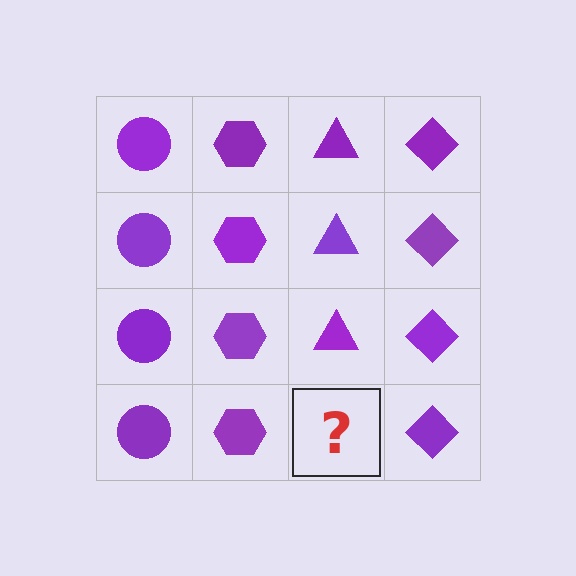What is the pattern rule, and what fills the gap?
The rule is that each column has a consistent shape. The gap should be filled with a purple triangle.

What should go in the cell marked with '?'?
The missing cell should contain a purple triangle.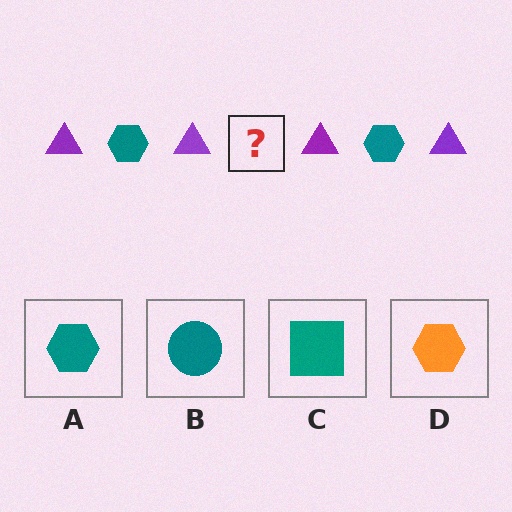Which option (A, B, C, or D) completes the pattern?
A.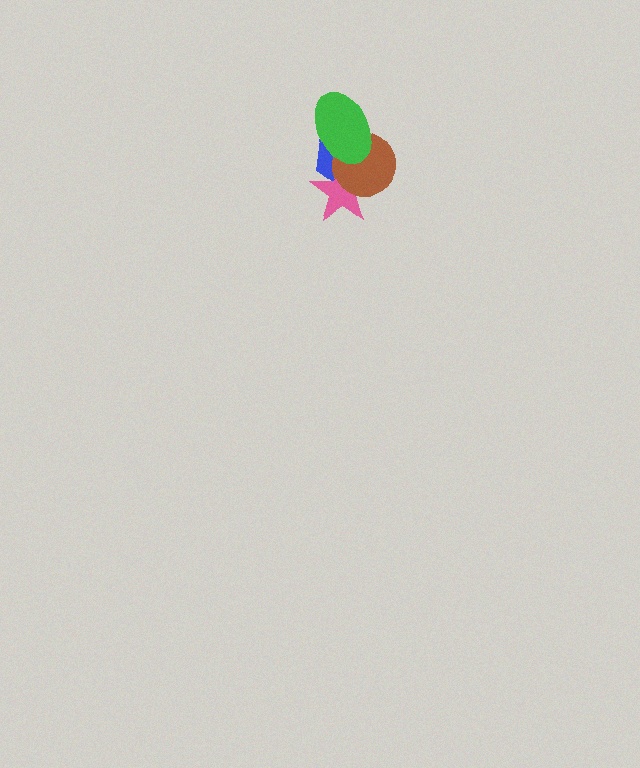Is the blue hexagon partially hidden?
Yes, it is partially covered by another shape.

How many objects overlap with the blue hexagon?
3 objects overlap with the blue hexagon.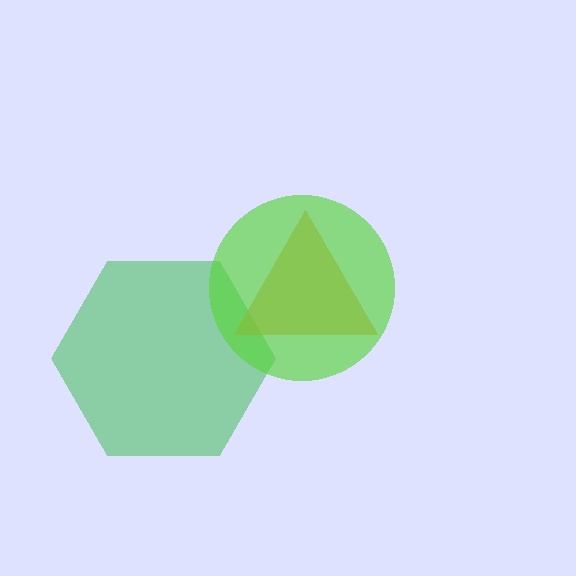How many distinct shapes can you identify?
There are 3 distinct shapes: a green hexagon, an orange triangle, a lime circle.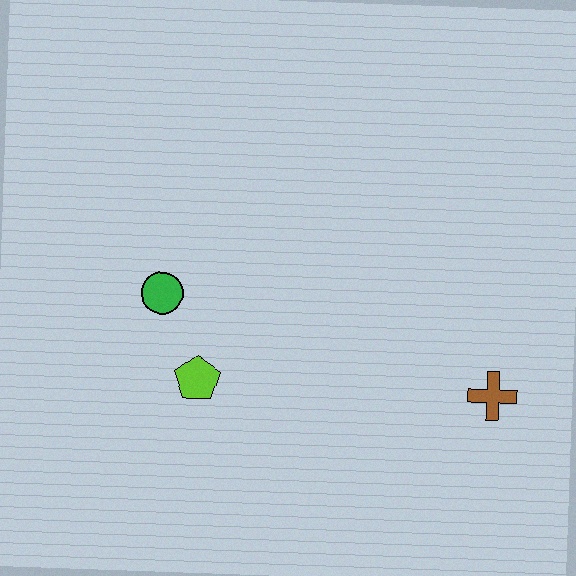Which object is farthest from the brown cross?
The green circle is farthest from the brown cross.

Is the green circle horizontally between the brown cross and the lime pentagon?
No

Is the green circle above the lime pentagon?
Yes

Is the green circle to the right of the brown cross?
No